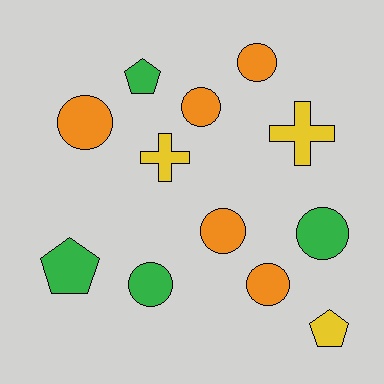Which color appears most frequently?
Orange, with 5 objects.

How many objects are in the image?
There are 12 objects.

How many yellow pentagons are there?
There is 1 yellow pentagon.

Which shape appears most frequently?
Circle, with 7 objects.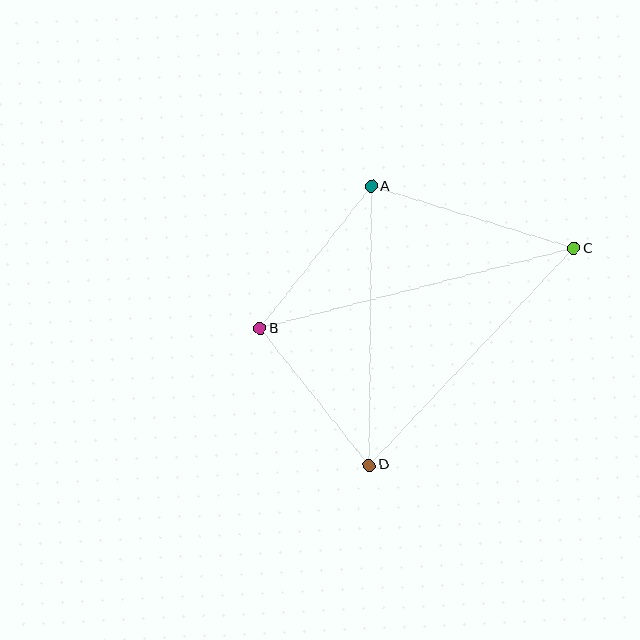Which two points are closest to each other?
Points B and D are closest to each other.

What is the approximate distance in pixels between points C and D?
The distance between C and D is approximately 298 pixels.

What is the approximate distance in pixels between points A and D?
The distance between A and D is approximately 279 pixels.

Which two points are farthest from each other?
Points B and C are farthest from each other.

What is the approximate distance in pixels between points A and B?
The distance between A and B is approximately 181 pixels.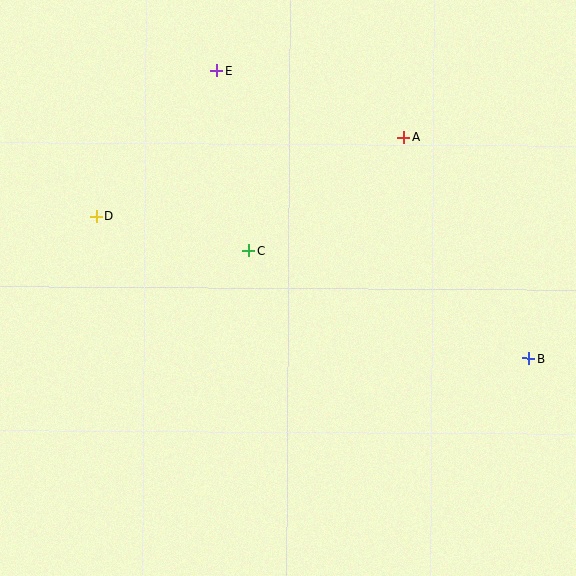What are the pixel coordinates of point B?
Point B is at (528, 358).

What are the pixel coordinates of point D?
Point D is at (97, 216).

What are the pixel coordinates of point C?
Point C is at (249, 250).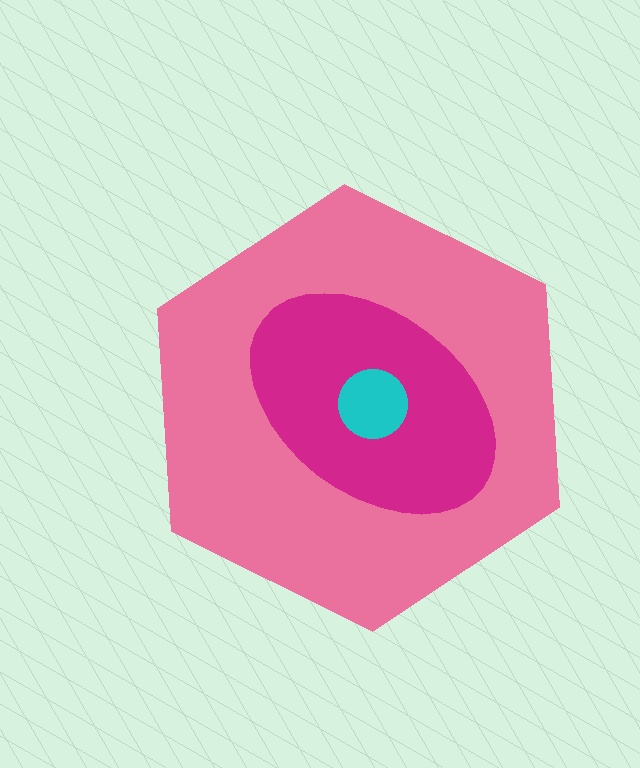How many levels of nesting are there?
3.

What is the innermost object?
The cyan circle.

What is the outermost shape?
The pink hexagon.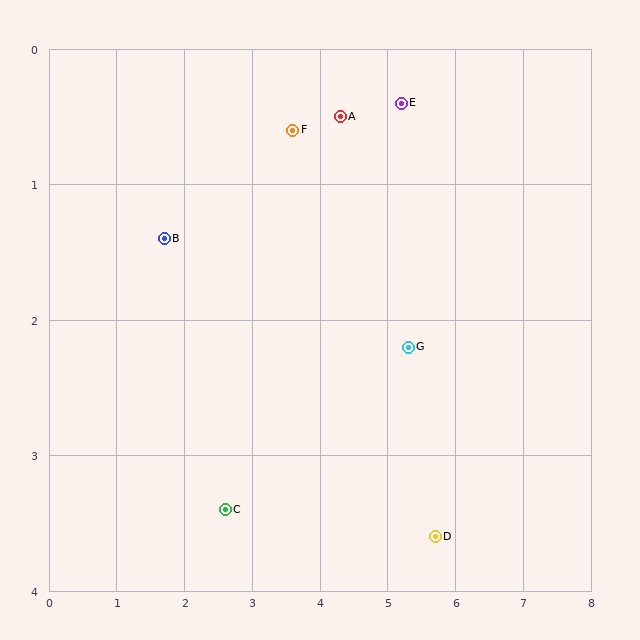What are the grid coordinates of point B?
Point B is at approximately (1.7, 1.4).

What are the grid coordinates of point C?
Point C is at approximately (2.6, 3.4).